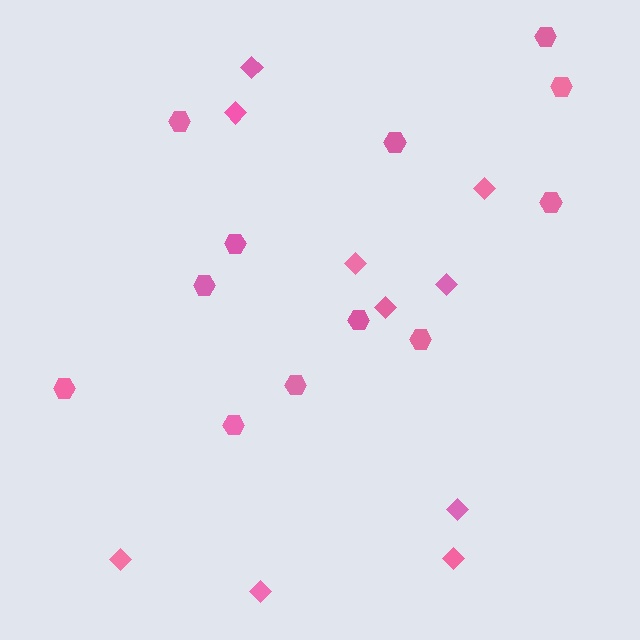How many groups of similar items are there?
There are 2 groups: one group of hexagons (12) and one group of diamonds (10).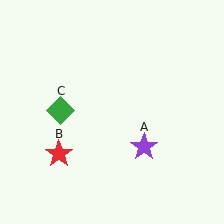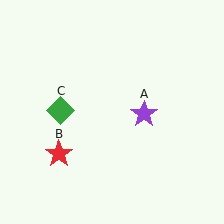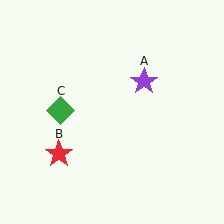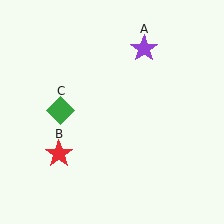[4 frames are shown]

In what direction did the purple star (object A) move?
The purple star (object A) moved up.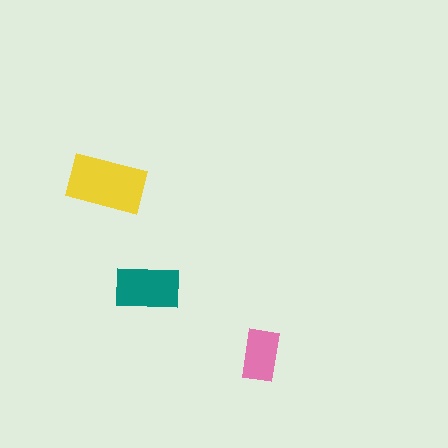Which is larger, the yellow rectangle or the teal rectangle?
The yellow one.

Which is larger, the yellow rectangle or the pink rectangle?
The yellow one.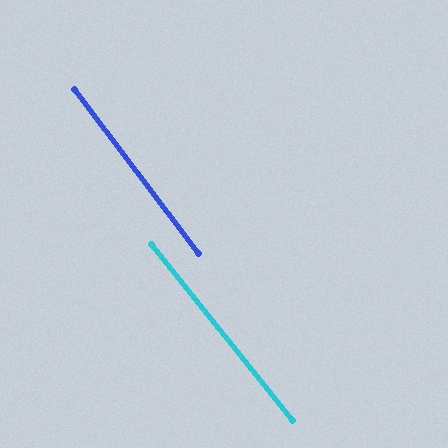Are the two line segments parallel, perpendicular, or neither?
Parallel — their directions differ by only 1.5°.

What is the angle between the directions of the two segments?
Approximately 2 degrees.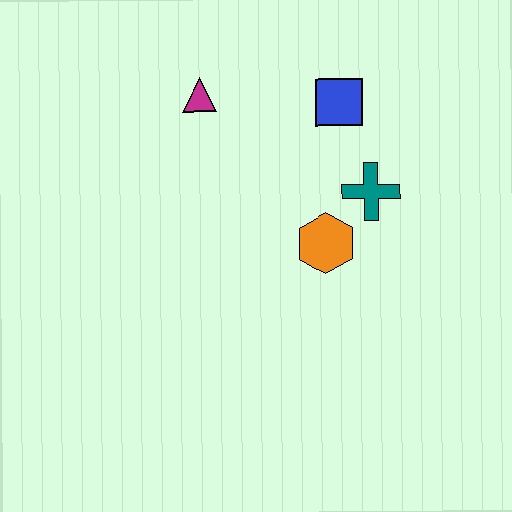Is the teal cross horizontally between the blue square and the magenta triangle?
No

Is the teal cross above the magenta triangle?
No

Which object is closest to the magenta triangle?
The blue square is closest to the magenta triangle.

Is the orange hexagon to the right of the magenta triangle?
Yes